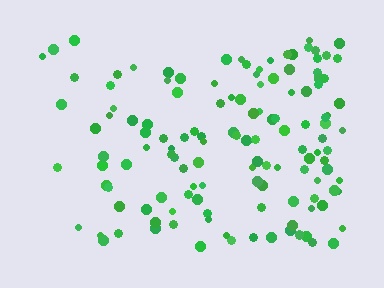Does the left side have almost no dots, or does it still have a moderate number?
Still a moderate number, just noticeably fewer than the right.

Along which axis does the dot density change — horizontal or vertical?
Horizontal.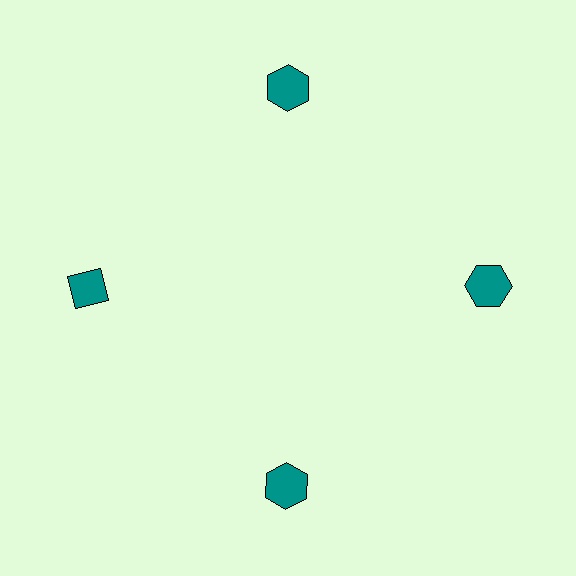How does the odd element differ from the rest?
It has a different shape: diamond instead of hexagon.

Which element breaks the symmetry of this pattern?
The teal diamond at roughly the 9 o'clock position breaks the symmetry. All other shapes are teal hexagons.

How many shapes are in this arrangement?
There are 4 shapes arranged in a ring pattern.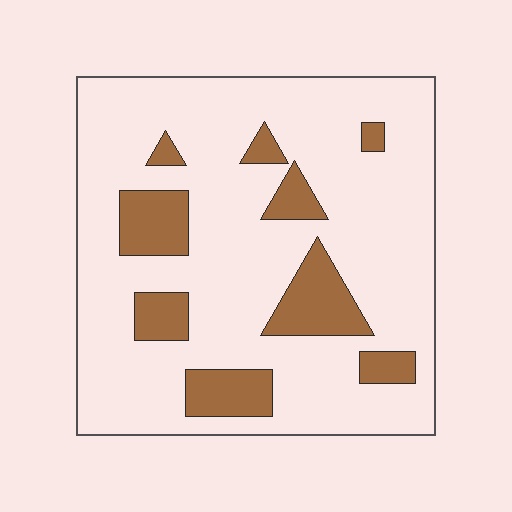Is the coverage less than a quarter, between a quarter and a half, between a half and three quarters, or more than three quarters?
Less than a quarter.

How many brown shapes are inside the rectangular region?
9.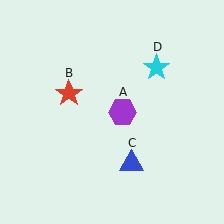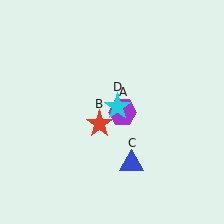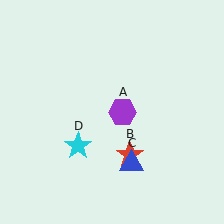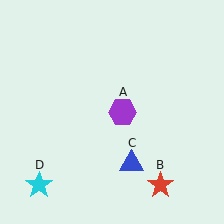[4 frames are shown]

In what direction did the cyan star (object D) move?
The cyan star (object D) moved down and to the left.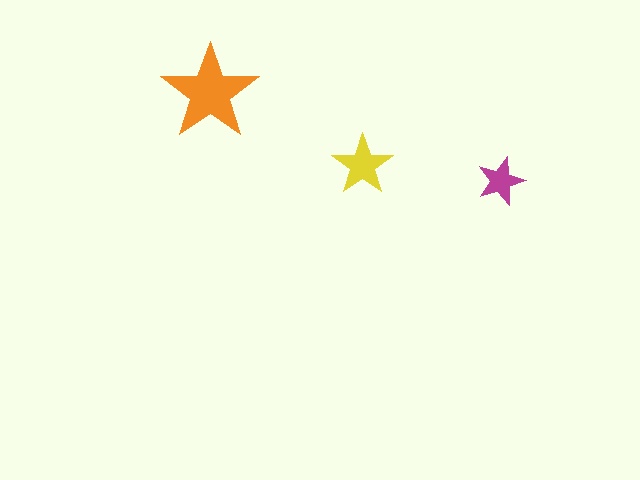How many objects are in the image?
There are 3 objects in the image.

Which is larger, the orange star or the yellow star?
The orange one.